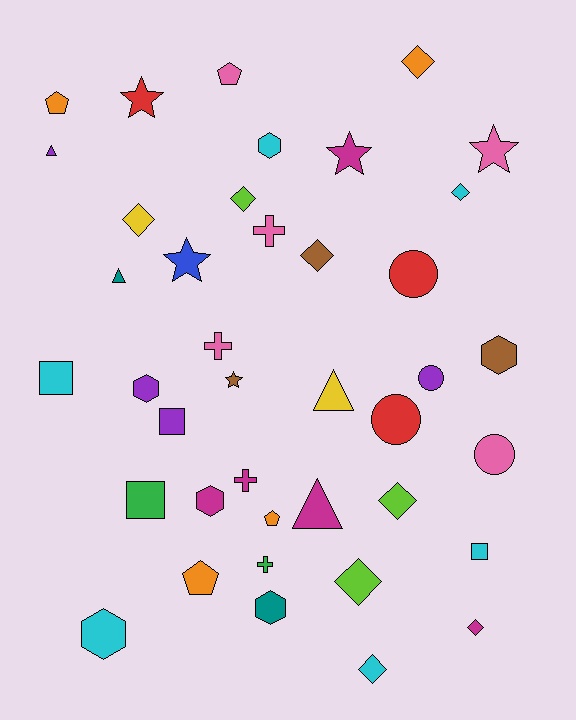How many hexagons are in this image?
There are 6 hexagons.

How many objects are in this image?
There are 40 objects.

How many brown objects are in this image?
There are 3 brown objects.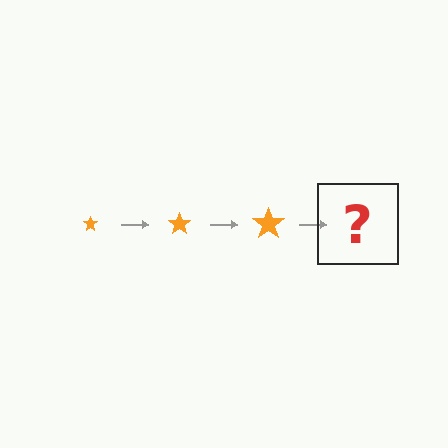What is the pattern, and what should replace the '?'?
The pattern is that the star gets progressively larger each step. The '?' should be an orange star, larger than the previous one.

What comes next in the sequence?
The next element should be an orange star, larger than the previous one.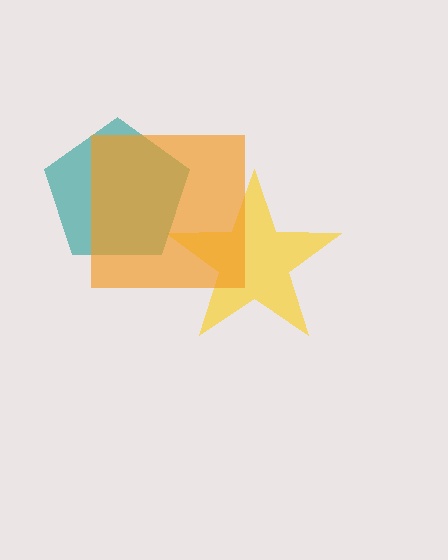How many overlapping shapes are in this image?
There are 3 overlapping shapes in the image.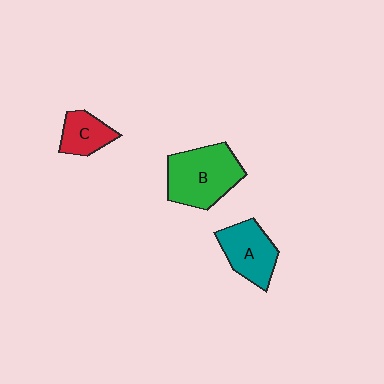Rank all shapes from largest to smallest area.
From largest to smallest: B (green), A (teal), C (red).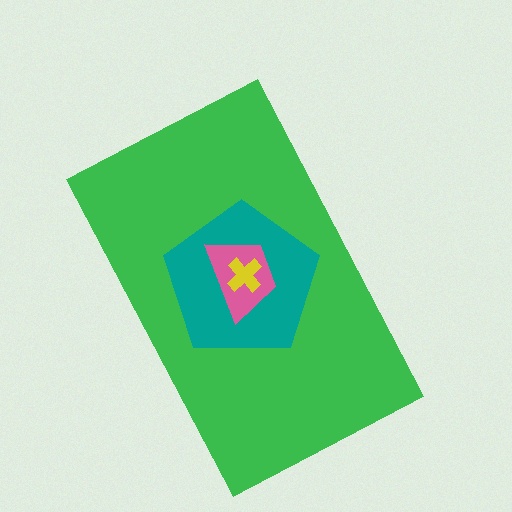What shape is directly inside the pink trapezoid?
The yellow cross.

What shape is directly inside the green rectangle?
The teal pentagon.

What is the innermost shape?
The yellow cross.